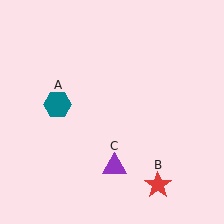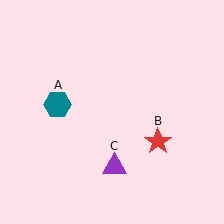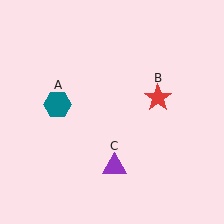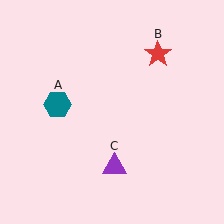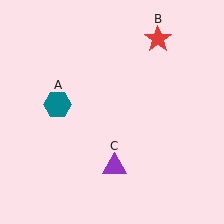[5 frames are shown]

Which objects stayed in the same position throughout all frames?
Teal hexagon (object A) and purple triangle (object C) remained stationary.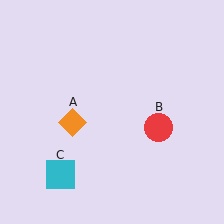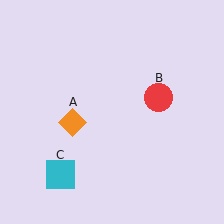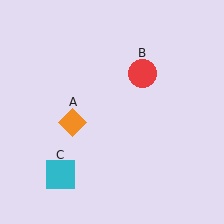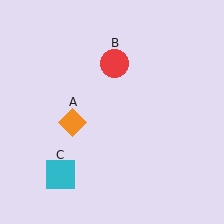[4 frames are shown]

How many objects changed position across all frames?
1 object changed position: red circle (object B).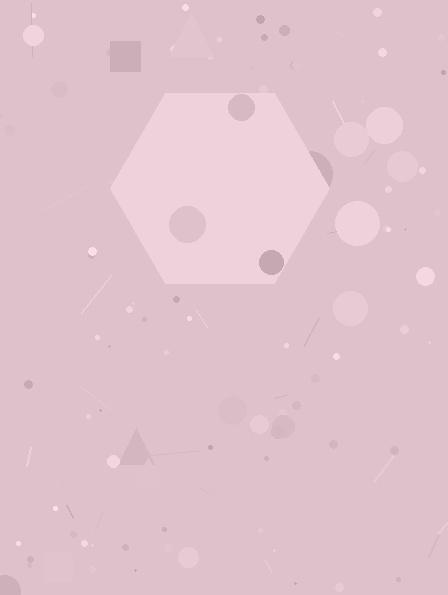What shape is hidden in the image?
A hexagon is hidden in the image.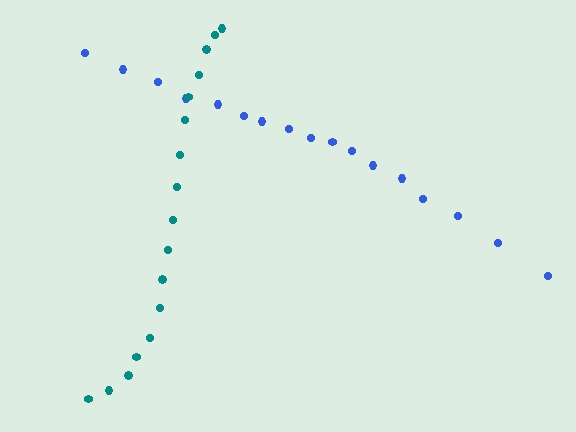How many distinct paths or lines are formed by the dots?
There are 2 distinct paths.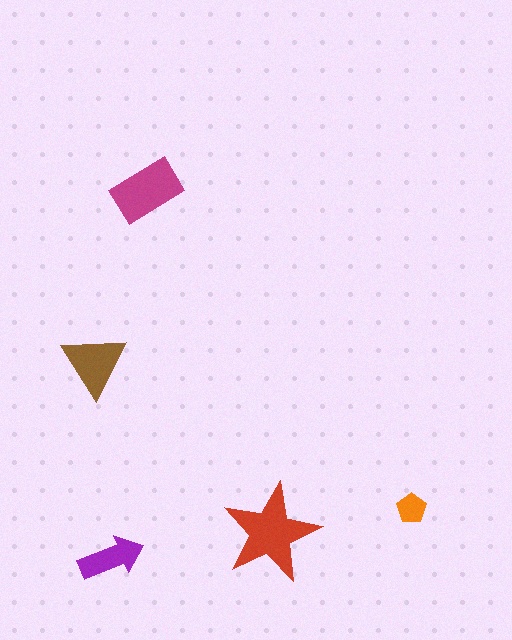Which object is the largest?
The red star.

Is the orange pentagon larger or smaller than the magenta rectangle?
Smaller.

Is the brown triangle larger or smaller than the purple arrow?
Larger.